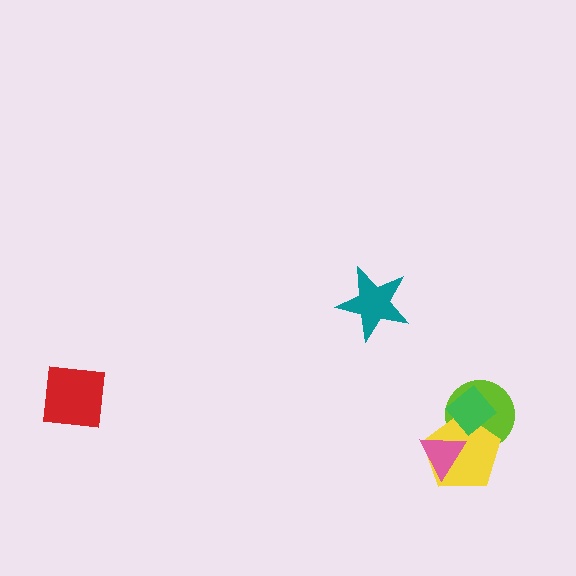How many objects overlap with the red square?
0 objects overlap with the red square.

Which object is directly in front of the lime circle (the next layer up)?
The yellow pentagon is directly in front of the lime circle.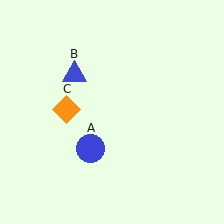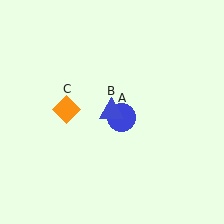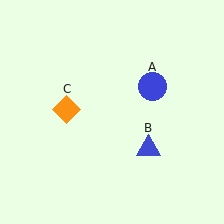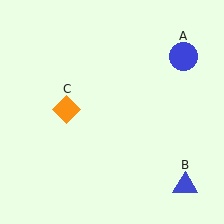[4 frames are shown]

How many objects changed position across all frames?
2 objects changed position: blue circle (object A), blue triangle (object B).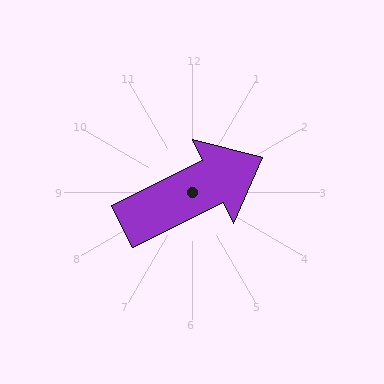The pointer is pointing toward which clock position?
Roughly 2 o'clock.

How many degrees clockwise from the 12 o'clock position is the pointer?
Approximately 64 degrees.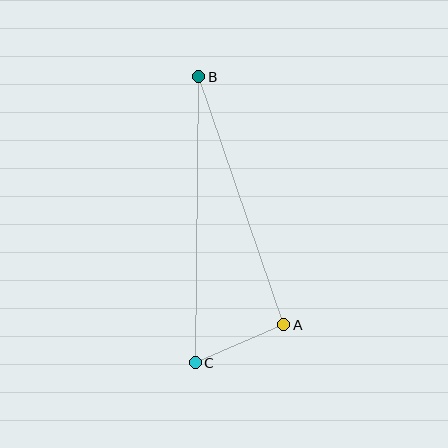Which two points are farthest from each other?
Points B and C are farthest from each other.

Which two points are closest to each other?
Points A and C are closest to each other.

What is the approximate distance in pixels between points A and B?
The distance between A and B is approximately 262 pixels.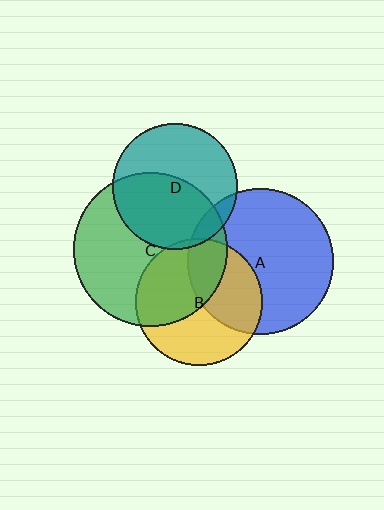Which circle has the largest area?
Circle C (green).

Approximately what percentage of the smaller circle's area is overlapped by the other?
Approximately 45%.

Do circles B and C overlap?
Yes.